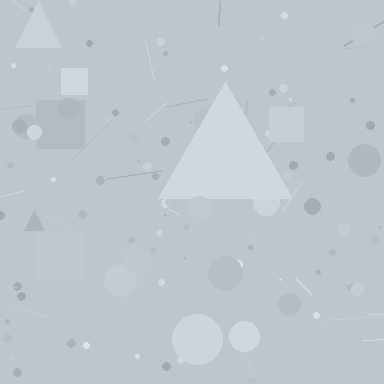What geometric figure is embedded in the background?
A triangle is embedded in the background.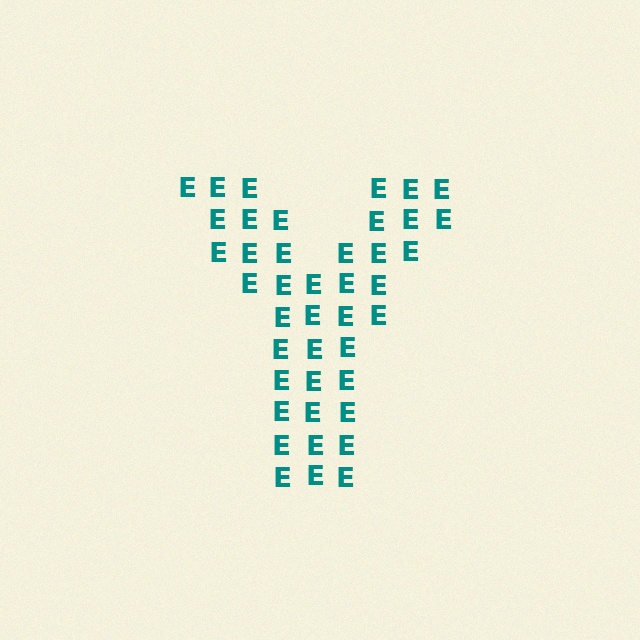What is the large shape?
The large shape is the letter Y.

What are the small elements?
The small elements are letter E's.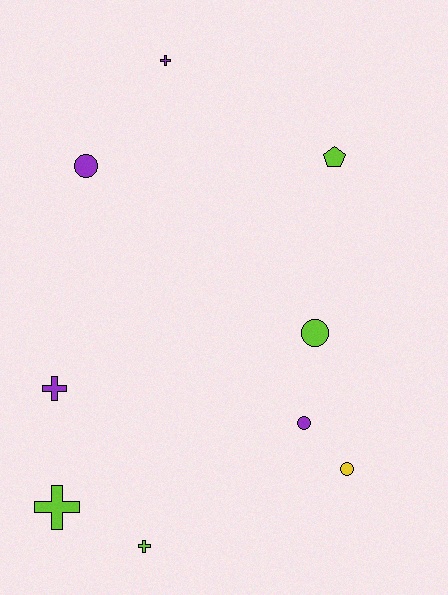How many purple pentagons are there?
There are no purple pentagons.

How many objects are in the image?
There are 9 objects.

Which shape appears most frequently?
Circle, with 4 objects.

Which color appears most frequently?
Lime, with 4 objects.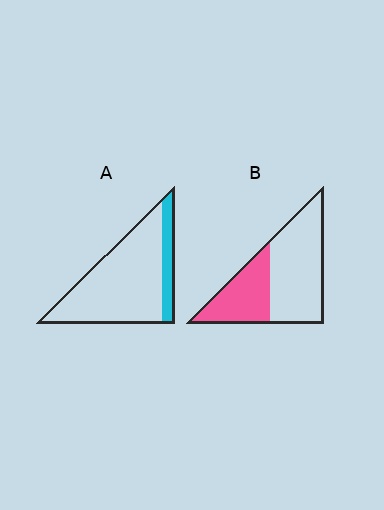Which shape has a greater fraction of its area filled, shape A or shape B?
Shape B.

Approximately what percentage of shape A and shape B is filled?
A is approximately 20% and B is approximately 35%.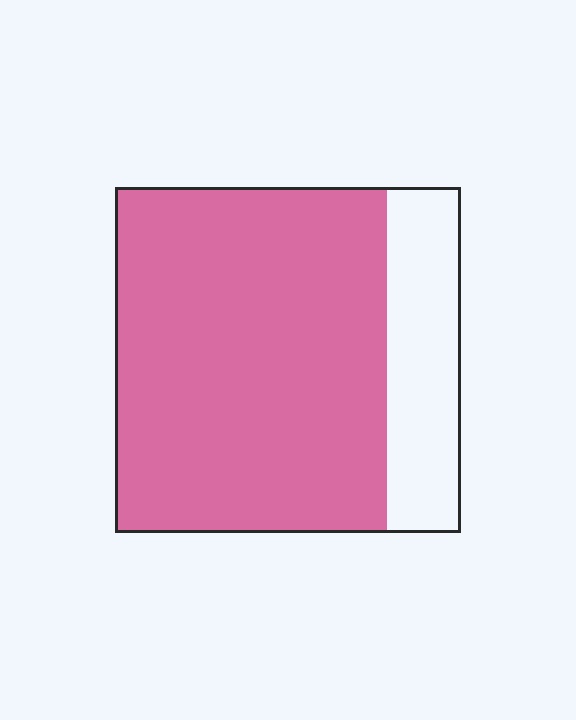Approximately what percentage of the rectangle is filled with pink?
Approximately 80%.